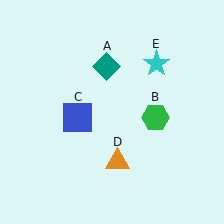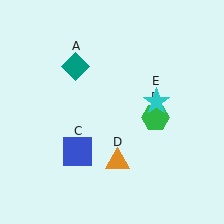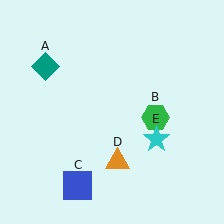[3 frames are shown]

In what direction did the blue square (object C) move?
The blue square (object C) moved down.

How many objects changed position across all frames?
3 objects changed position: teal diamond (object A), blue square (object C), cyan star (object E).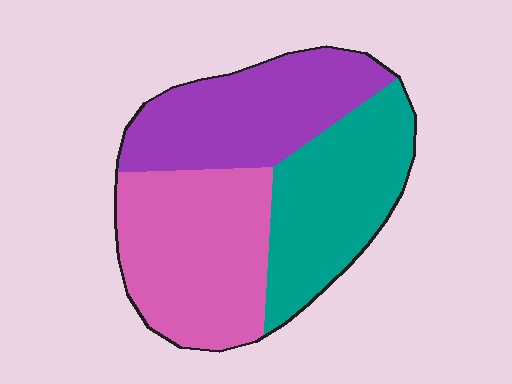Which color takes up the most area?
Pink, at roughly 35%.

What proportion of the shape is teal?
Teal covers 31% of the shape.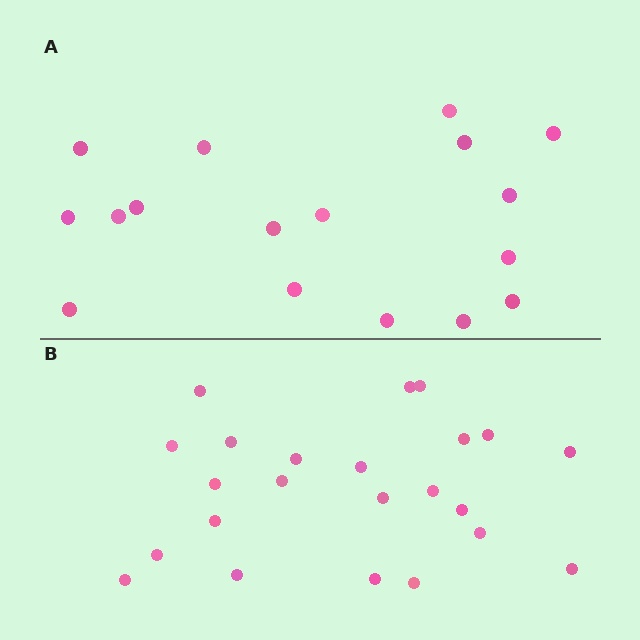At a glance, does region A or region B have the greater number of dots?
Region B (the bottom region) has more dots.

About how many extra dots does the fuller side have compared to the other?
Region B has about 6 more dots than region A.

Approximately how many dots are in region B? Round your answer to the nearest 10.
About 20 dots. (The exact count is 23, which rounds to 20.)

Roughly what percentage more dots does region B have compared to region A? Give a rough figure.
About 35% more.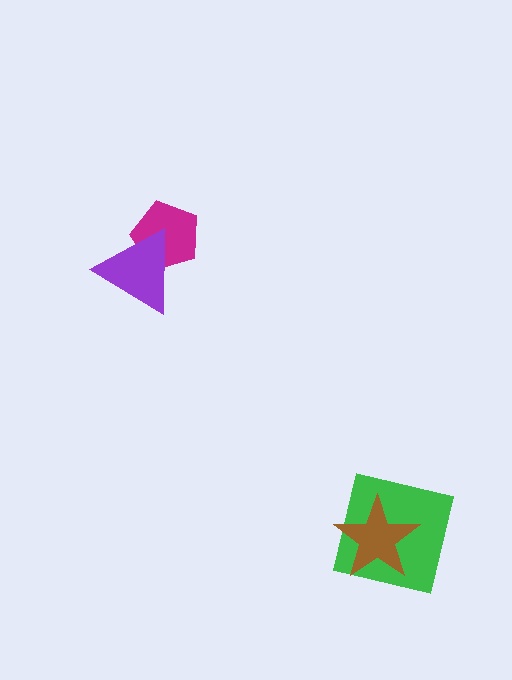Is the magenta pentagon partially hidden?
Yes, it is partially covered by another shape.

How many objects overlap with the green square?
1 object overlaps with the green square.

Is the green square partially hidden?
Yes, it is partially covered by another shape.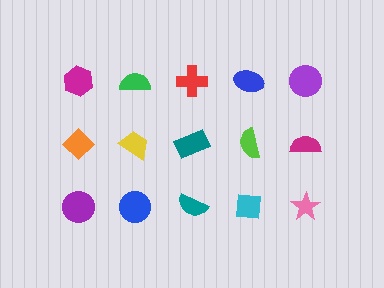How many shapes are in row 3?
5 shapes.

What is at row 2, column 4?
A lime semicircle.